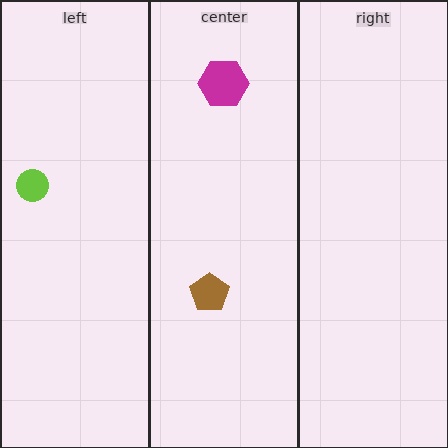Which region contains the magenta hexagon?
The center region.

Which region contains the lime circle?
The left region.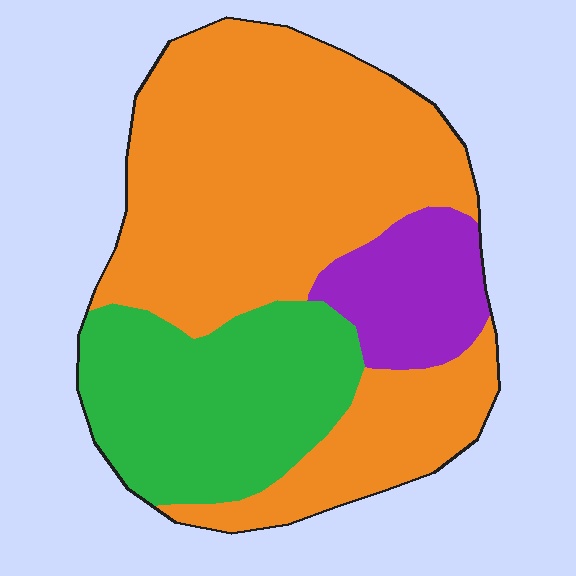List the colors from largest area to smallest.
From largest to smallest: orange, green, purple.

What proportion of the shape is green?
Green takes up about one quarter (1/4) of the shape.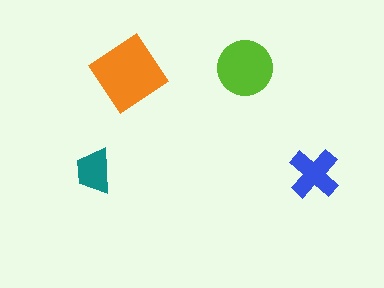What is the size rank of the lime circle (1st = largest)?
2nd.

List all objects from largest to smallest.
The orange diamond, the lime circle, the blue cross, the teal trapezoid.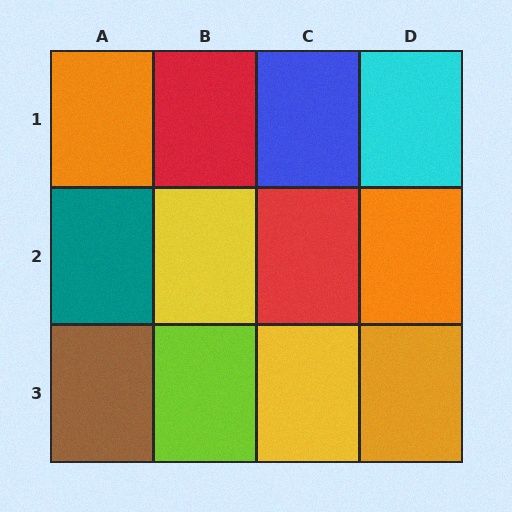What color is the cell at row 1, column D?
Cyan.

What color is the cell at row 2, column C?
Red.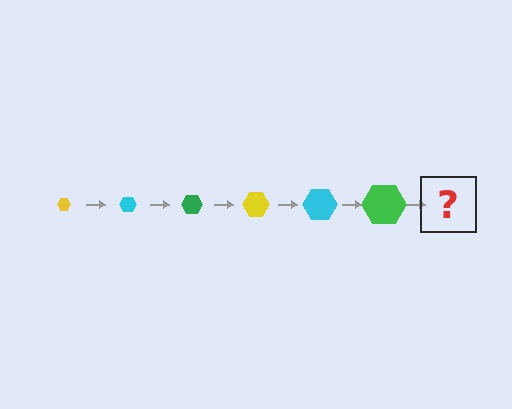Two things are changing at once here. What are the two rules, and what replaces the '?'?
The two rules are that the hexagon grows larger each step and the color cycles through yellow, cyan, and green. The '?' should be a yellow hexagon, larger than the previous one.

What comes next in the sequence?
The next element should be a yellow hexagon, larger than the previous one.